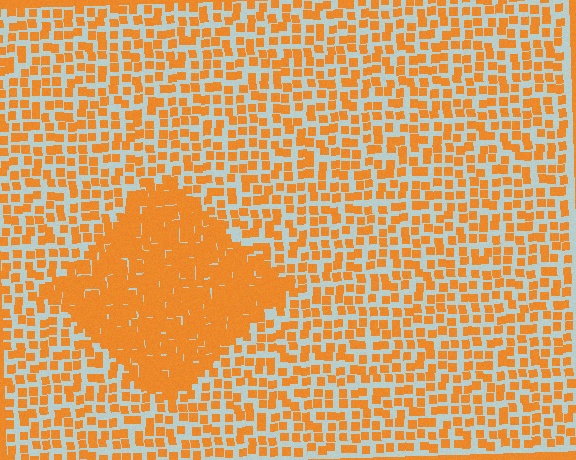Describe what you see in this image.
The image contains small orange elements arranged at two different densities. A diamond-shaped region is visible where the elements are more densely packed than the surrounding area.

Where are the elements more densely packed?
The elements are more densely packed inside the diamond boundary.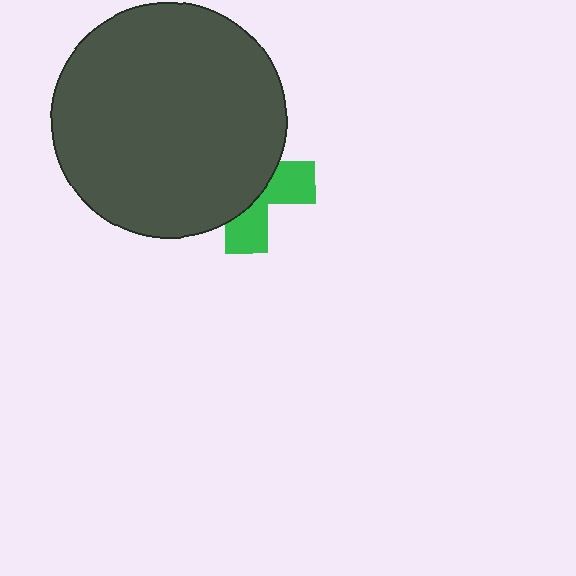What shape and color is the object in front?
The object in front is a dark gray circle.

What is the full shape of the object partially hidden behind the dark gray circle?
The partially hidden object is a green cross.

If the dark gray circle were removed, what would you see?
You would see the complete green cross.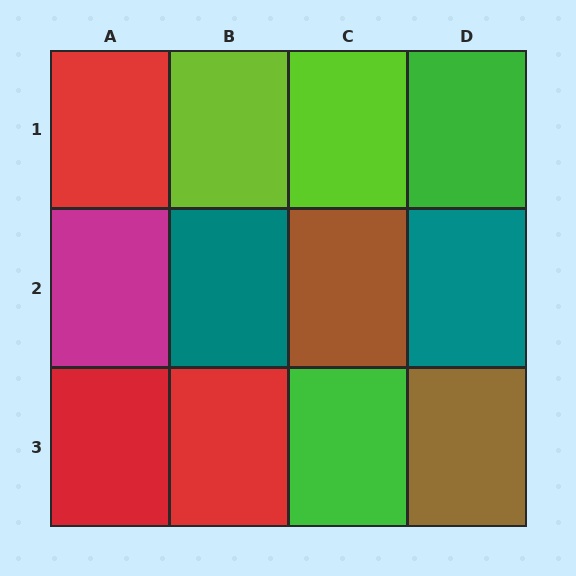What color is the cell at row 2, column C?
Brown.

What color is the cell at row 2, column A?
Magenta.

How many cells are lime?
2 cells are lime.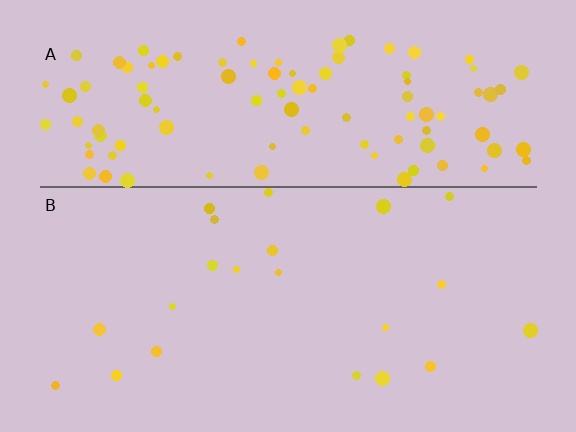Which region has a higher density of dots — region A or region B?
A (the top).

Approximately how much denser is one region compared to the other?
Approximately 5.2× — region A over region B.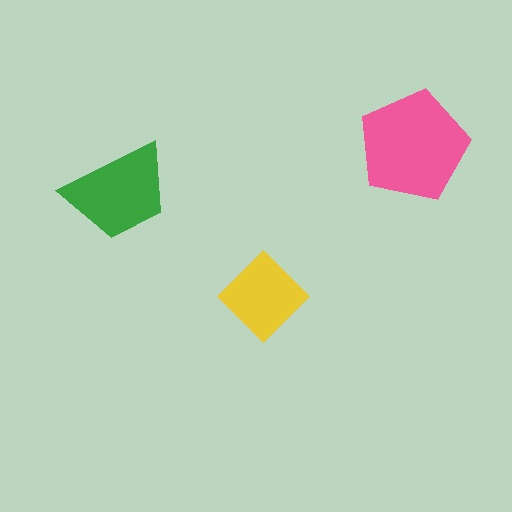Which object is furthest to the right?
The pink pentagon is rightmost.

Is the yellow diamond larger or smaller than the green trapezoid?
Smaller.